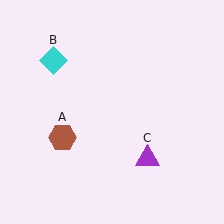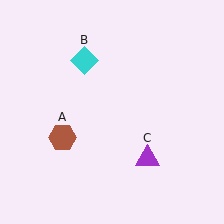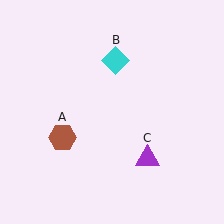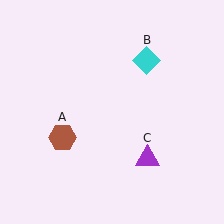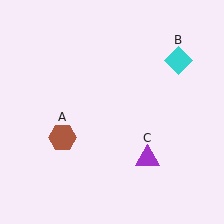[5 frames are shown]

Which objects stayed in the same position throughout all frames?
Brown hexagon (object A) and purple triangle (object C) remained stationary.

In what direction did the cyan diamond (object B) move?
The cyan diamond (object B) moved right.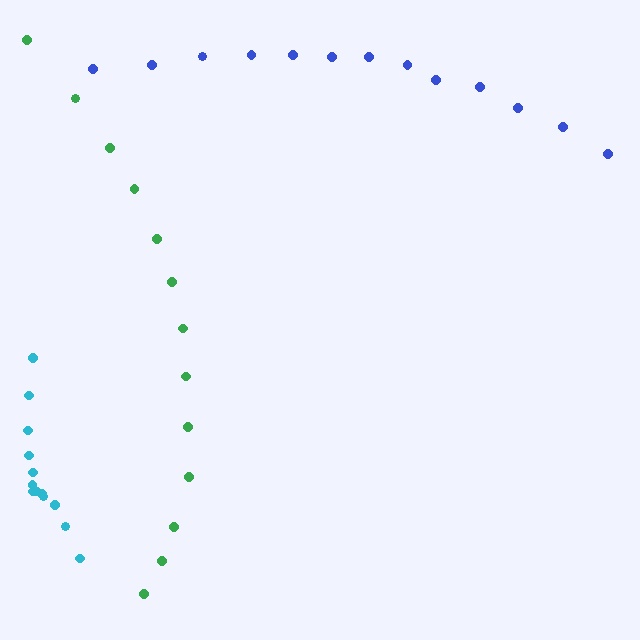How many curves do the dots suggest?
There are 3 distinct paths.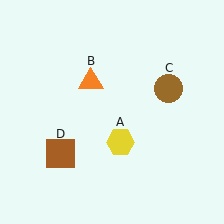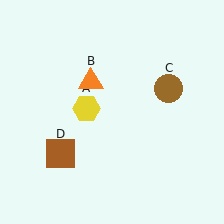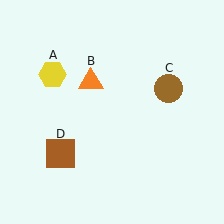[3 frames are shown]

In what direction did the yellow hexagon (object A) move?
The yellow hexagon (object A) moved up and to the left.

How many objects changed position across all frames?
1 object changed position: yellow hexagon (object A).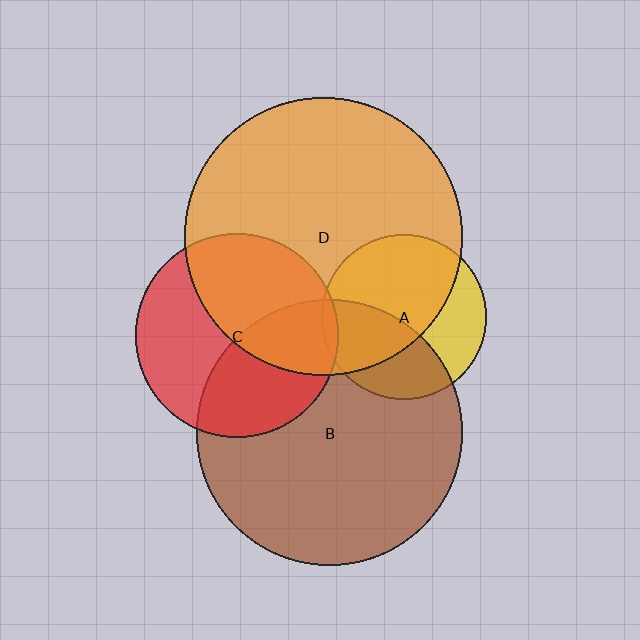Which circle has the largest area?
Circle D (orange).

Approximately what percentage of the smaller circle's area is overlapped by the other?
Approximately 5%.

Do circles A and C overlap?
Yes.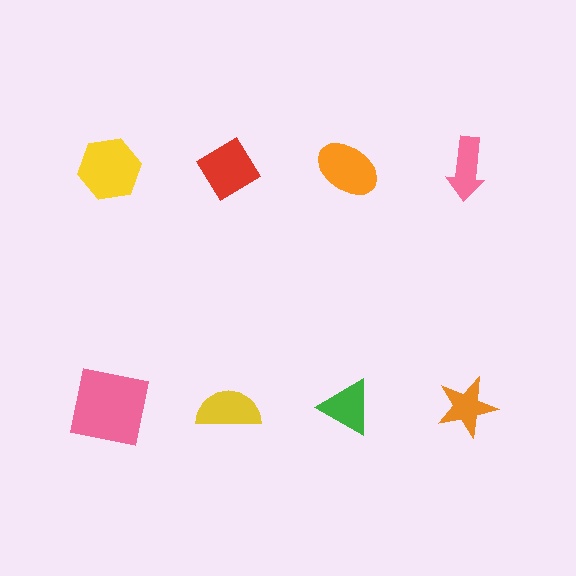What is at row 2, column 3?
A green triangle.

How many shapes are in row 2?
4 shapes.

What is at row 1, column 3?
An orange ellipse.